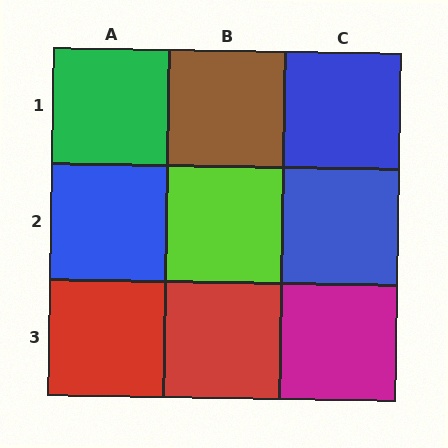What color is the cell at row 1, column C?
Blue.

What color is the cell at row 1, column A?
Green.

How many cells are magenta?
1 cell is magenta.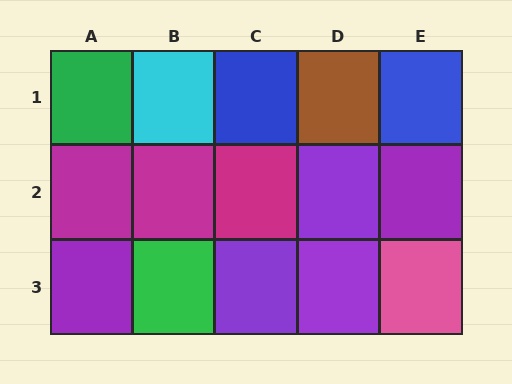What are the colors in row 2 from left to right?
Magenta, magenta, magenta, purple, purple.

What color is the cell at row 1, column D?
Brown.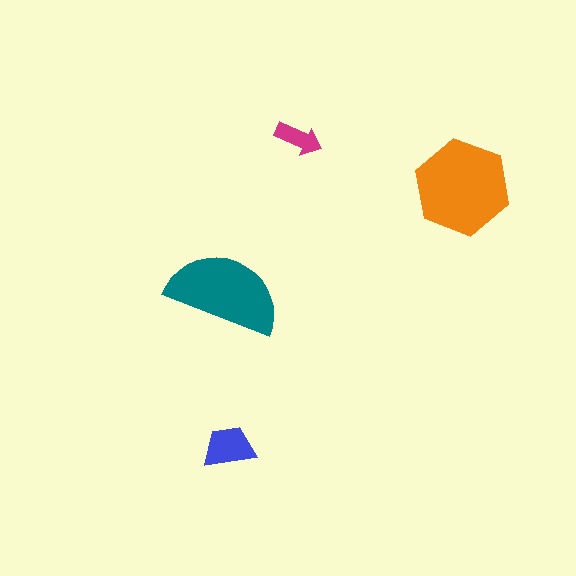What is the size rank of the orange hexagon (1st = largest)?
1st.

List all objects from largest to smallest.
The orange hexagon, the teal semicircle, the blue trapezoid, the magenta arrow.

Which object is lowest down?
The blue trapezoid is bottommost.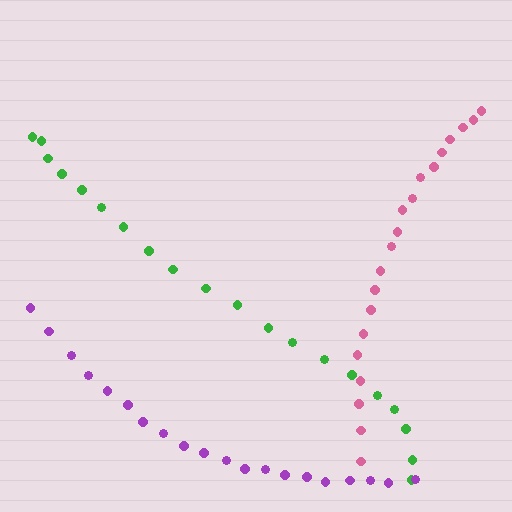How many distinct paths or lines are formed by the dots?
There are 3 distinct paths.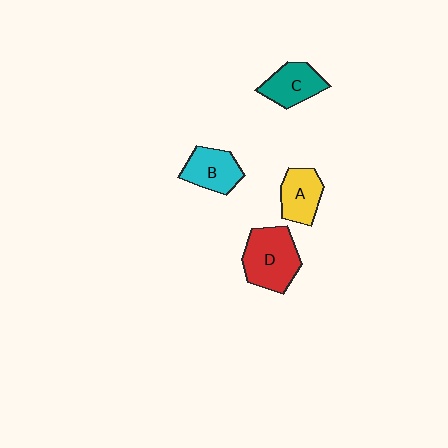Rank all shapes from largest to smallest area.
From largest to smallest: D (red), B (cyan), C (teal), A (yellow).